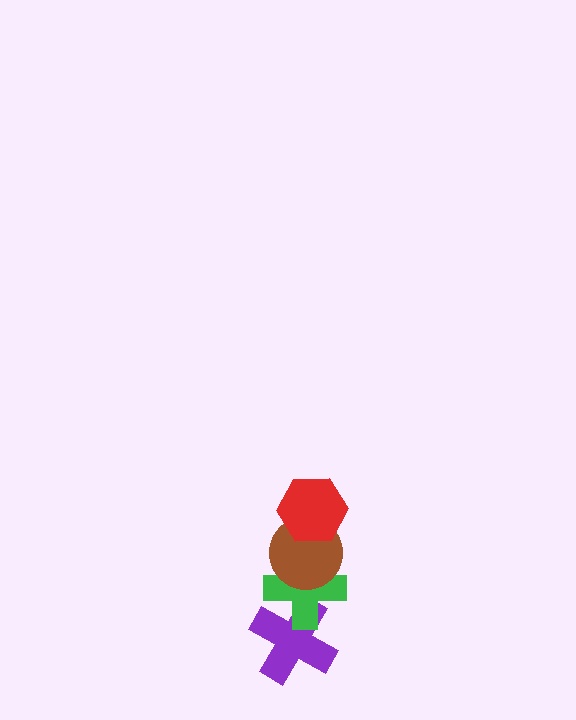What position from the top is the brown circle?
The brown circle is 2nd from the top.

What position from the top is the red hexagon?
The red hexagon is 1st from the top.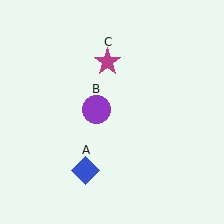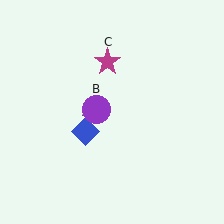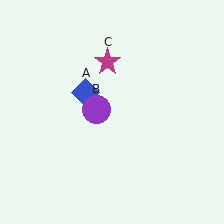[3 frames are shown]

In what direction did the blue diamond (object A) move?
The blue diamond (object A) moved up.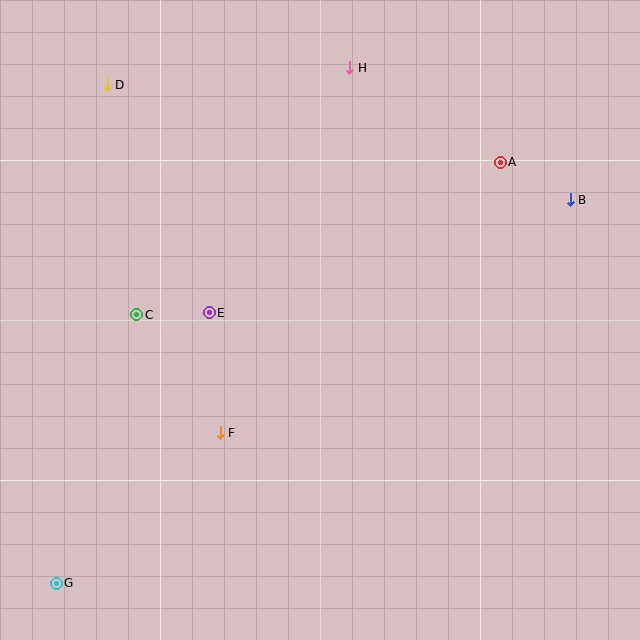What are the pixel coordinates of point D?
Point D is at (107, 85).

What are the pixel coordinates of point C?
Point C is at (137, 315).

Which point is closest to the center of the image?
Point E at (209, 313) is closest to the center.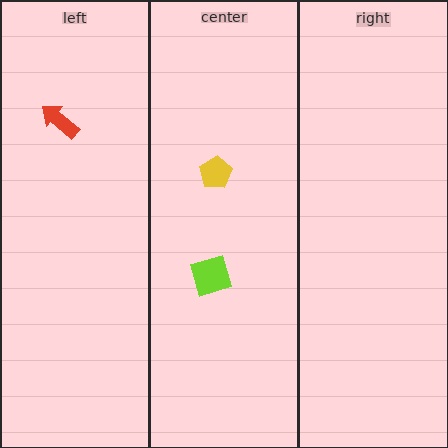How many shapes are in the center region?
2.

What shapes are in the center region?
The yellow pentagon, the lime diamond.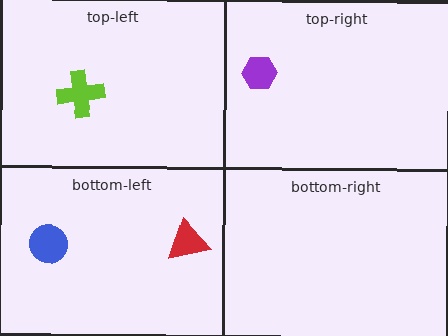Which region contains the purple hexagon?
The top-right region.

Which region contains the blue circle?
The bottom-left region.